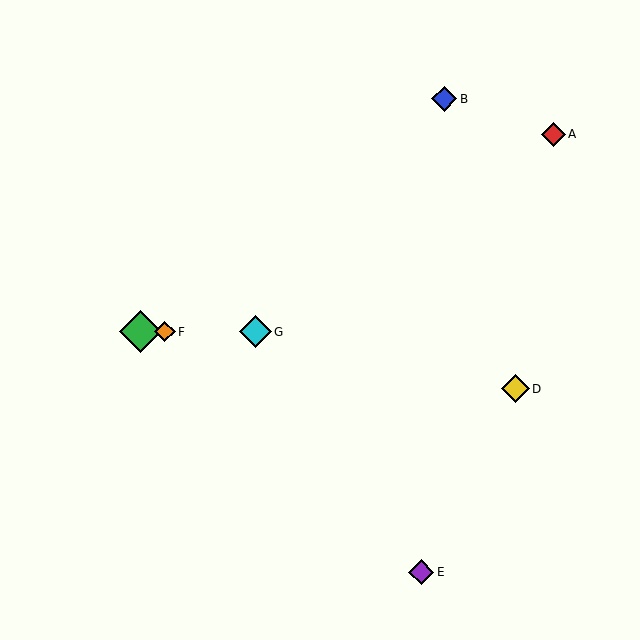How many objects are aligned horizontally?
3 objects (C, F, G) are aligned horizontally.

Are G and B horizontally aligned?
No, G is at y≈332 and B is at y≈99.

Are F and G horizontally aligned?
Yes, both are at y≈332.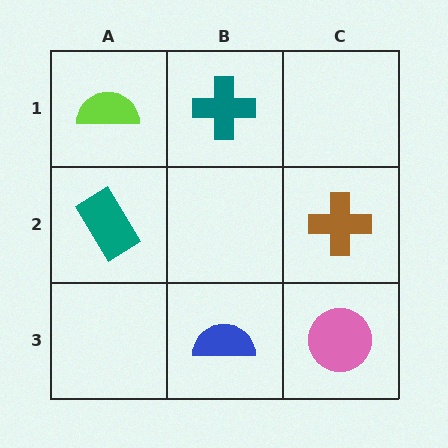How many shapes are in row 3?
2 shapes.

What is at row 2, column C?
A brown cross.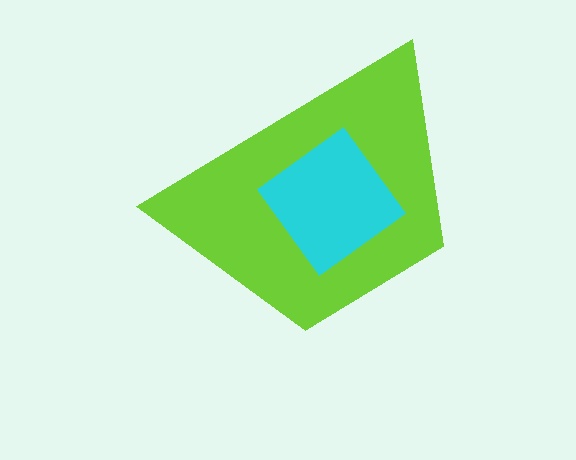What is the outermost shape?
The lime trapezoid.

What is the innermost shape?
The cyan diamond.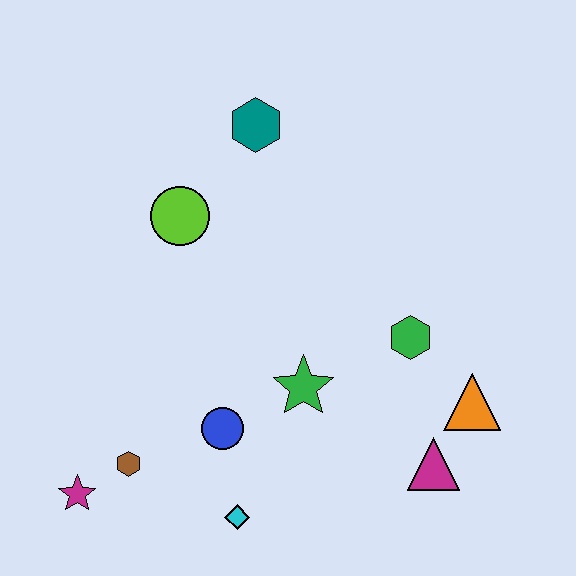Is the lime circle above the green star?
Yes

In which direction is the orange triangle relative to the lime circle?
The orange triangle is to the right of the lime circle.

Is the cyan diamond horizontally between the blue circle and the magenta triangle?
Yes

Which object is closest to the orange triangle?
The magenta triangle is closest to the orange triangle.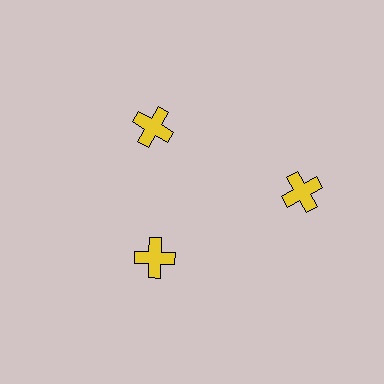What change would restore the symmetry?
The symmetry would be restored by moving it inward, back onto the ring so that all 3 crosses sit at equal angles and equal distance from the center.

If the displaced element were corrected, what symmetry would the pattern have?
It would have 3-fold rotational symmetry — the pattern would map onto itself every 120 degrees.